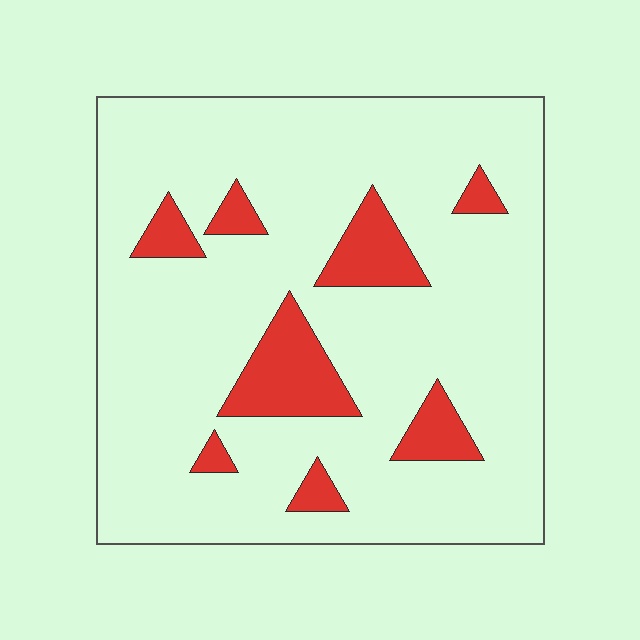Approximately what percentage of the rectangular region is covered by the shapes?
Approximately 15%.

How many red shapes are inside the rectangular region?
8.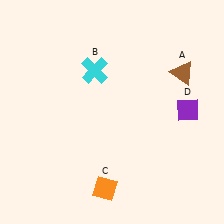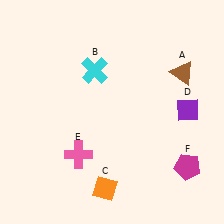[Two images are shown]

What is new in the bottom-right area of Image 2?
A magenta pentagon (F) was added in the bottom-right area of Image 2.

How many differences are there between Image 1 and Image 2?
There are 2 differences between the two images.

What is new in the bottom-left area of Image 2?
A pink cross (E) was added in the bottom-left area of Image 2.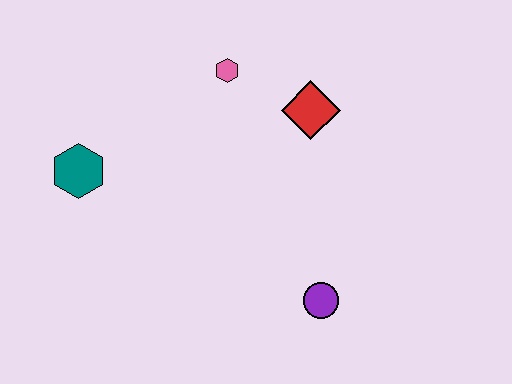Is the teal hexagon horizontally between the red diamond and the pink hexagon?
No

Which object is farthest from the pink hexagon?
The purple circle is farthest from the pink hexagon.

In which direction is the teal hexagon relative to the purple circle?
The teal hexagon is to the left of the purple circle.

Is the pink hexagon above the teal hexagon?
Yes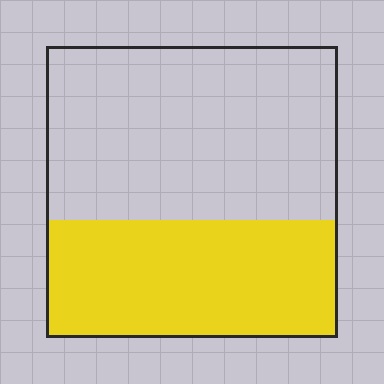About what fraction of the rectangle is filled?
About two fifths (2/5).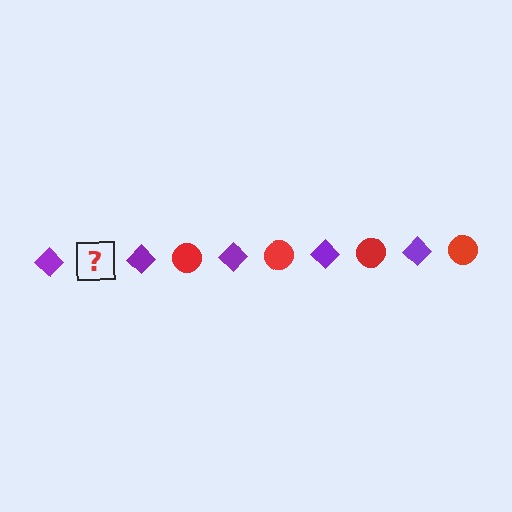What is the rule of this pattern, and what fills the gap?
The rule is that the pattern alternates between purple diamond and red circle. The gap should be filled with a red circle.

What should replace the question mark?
The question mark should be replaced with a red circle.